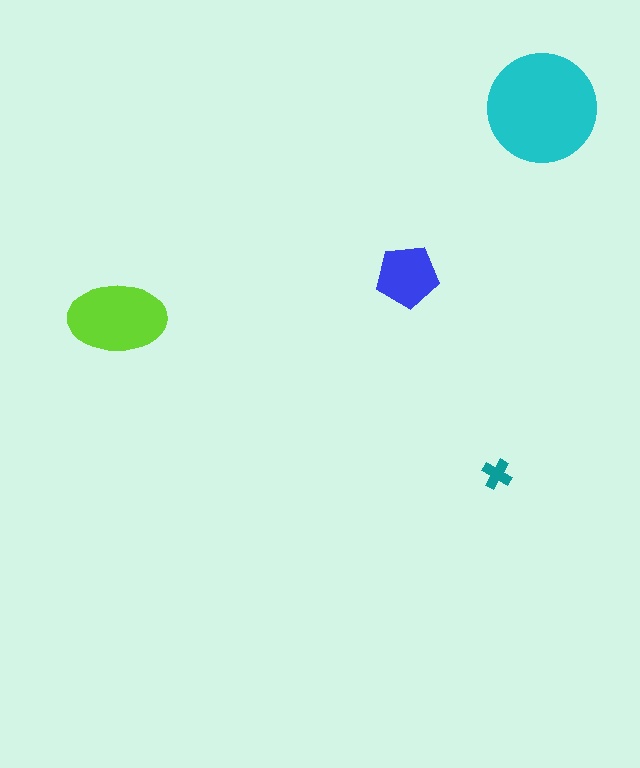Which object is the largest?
The cyan circle.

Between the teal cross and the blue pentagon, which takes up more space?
The blue pentagon.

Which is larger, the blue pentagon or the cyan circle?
The cyan circle.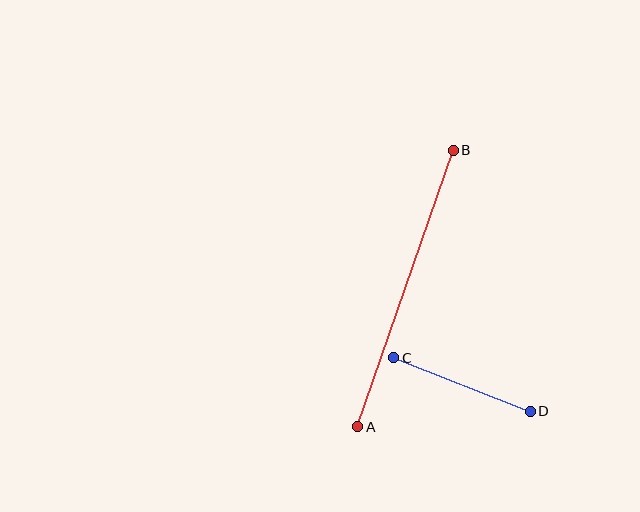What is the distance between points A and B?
The distance is approximately 292 pixels.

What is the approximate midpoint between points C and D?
The midpoint is at approximately (462, 384) pixels.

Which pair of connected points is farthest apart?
Points A and B are farthest apart.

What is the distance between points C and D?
The distance is approximately 147 pixels.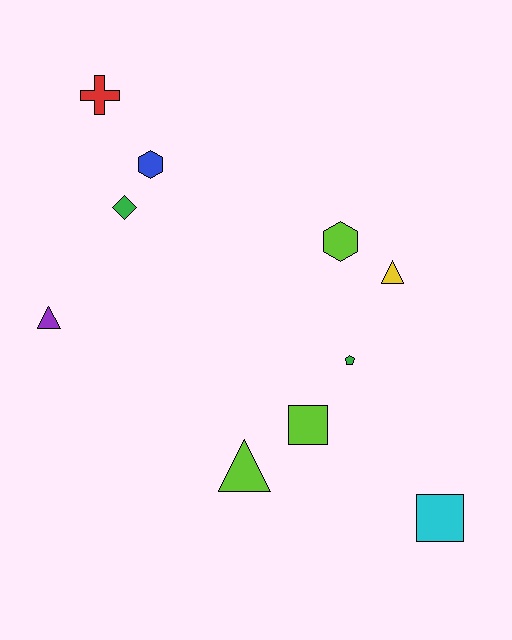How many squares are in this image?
There are 2 squares.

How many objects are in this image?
There are 10 objects.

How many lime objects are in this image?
There are 3 lime objects.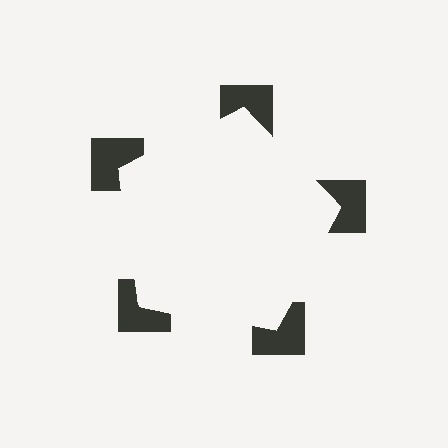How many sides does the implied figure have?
5 sides.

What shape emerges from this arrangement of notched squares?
An illusory pentagon — its edges are inferred from the aligned wedge cuts in the notched squares, not physically drawn.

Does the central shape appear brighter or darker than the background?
It typically appears slightly brighter than the background, even though no actual brightness change is drawn.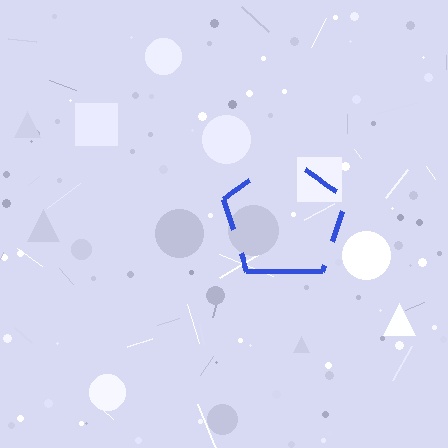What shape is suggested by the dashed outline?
The dashed outline suggests a pentagon.